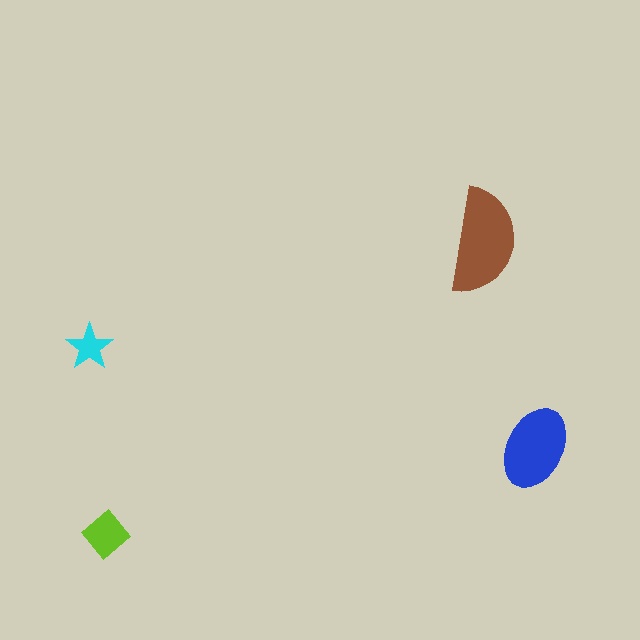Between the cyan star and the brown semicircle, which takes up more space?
The brown semicircle.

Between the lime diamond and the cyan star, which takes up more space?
The lime diamond.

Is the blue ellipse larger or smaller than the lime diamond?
Larger.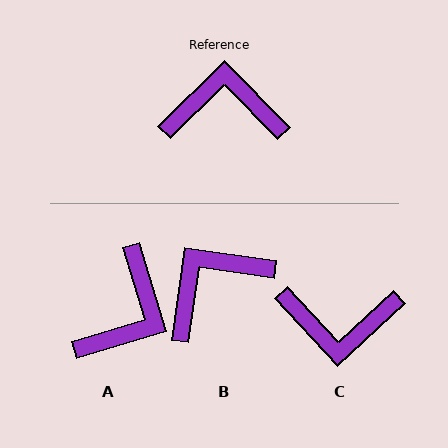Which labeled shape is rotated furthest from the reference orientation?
C, about 178 degrees away.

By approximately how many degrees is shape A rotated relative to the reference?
Approximately 118 degrees clockwise.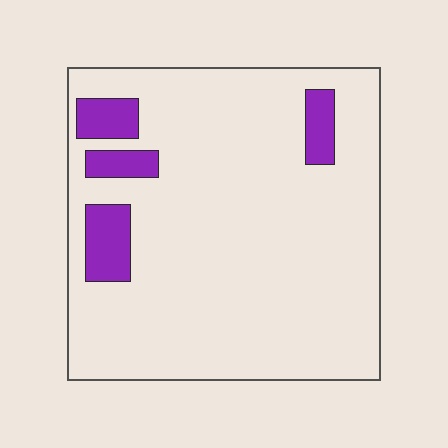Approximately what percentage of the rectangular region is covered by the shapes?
Approximately 10%.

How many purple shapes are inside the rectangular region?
4.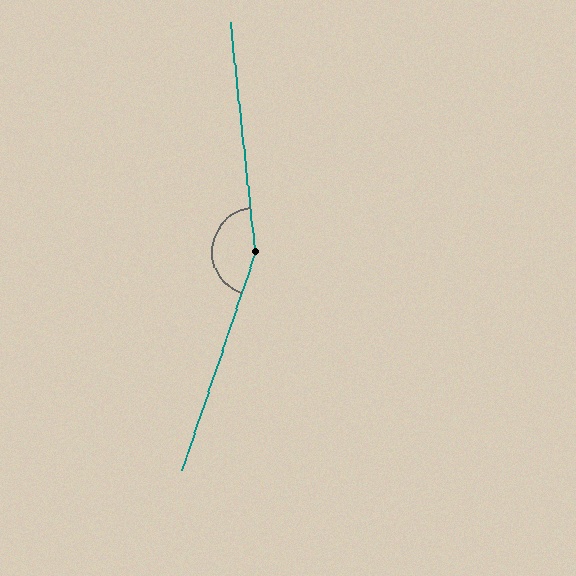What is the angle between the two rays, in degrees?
Approximately 155 degrees.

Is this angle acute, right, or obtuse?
It is obtuse.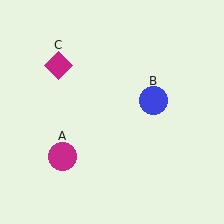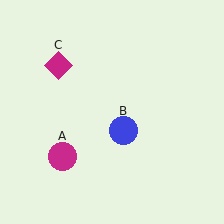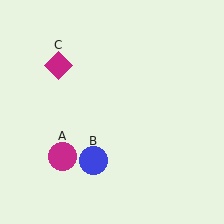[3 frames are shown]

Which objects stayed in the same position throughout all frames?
Magenta circle (object A) and magenta diamond (object C) remained stationary.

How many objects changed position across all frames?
1 object changed position: blue circle (object B).